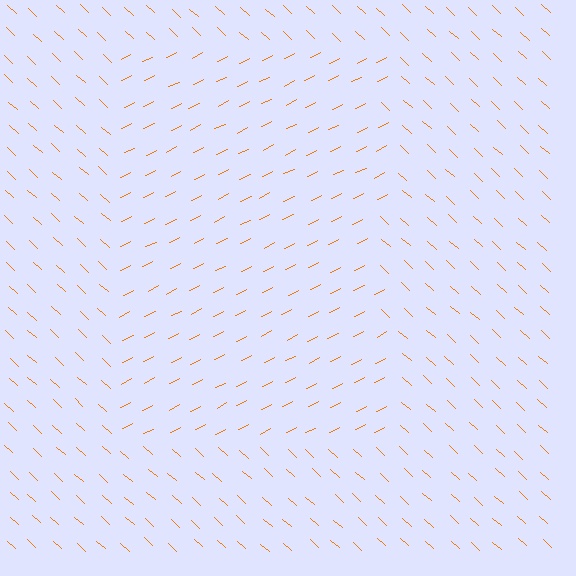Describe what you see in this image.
The image is filled with small orange line segments. A rectangle region in the image has lines oriented differently from the surrounding lines, creating a visible texture boundary.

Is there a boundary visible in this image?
Yes, there is a texture boundary formed by a change in line orientation.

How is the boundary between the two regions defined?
The boundary is defined purely by a change in line orientation (approximately 69 degrees difference). All lines are the same color and thickness.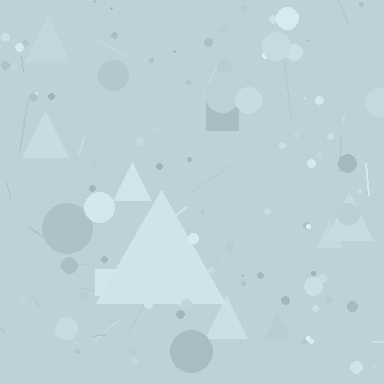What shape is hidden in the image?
A triangle is hidden in the image.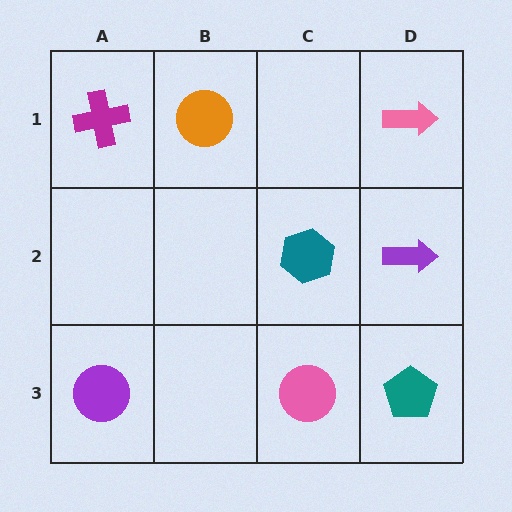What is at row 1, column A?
A magenta cross.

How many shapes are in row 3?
3 shapes.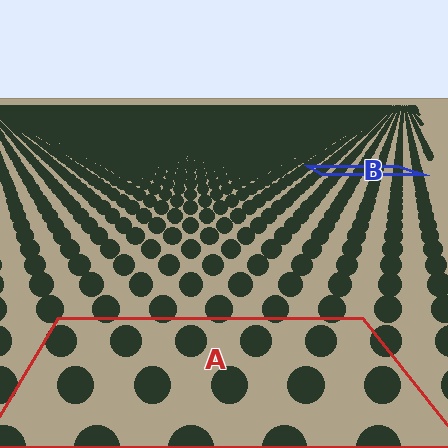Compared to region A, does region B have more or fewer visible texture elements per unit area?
Region B has more texture elements per unit area — they are packed more densely because it is farther away.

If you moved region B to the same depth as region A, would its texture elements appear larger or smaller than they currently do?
They would appear larger. At a closer depth, the same texture elements are projected at a bigger on-screen size.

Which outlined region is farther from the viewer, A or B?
Region B is farther from the viewer — the texture elements inside it appear smaller and more densely packed.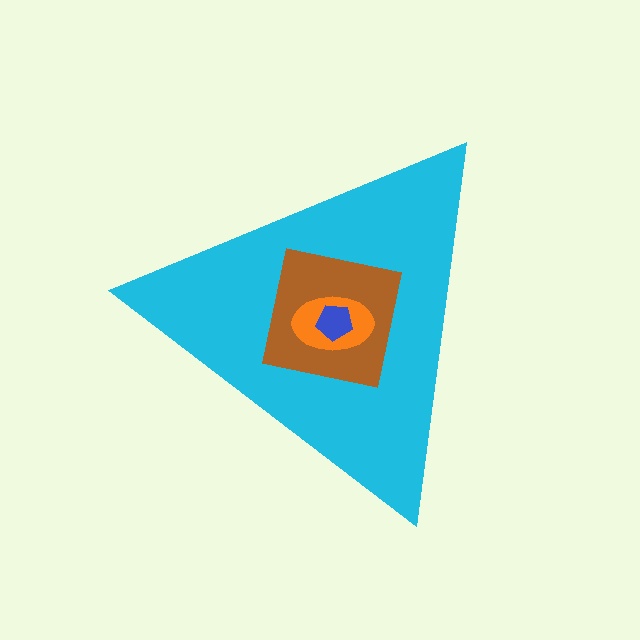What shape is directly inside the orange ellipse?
The blue pentagon.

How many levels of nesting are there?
4.